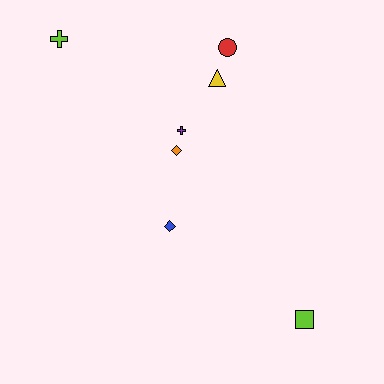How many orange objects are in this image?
There is 1 orange object.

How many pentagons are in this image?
There are no pentagons.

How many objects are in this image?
There are 7 objects.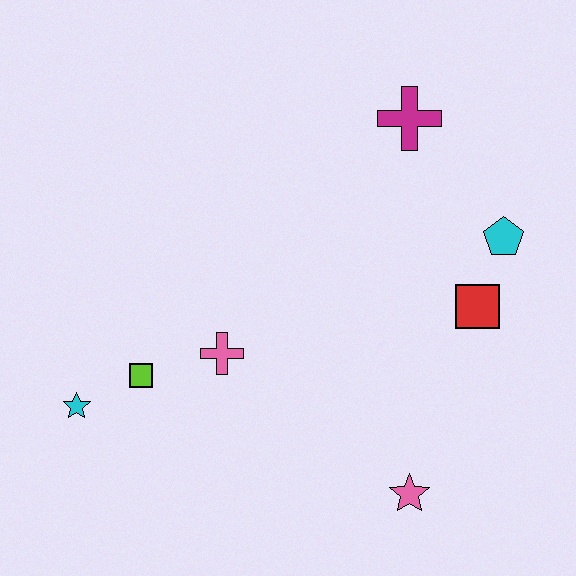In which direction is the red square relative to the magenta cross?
The red square is below the magenta cross.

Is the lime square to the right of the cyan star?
Yes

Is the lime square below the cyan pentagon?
Yes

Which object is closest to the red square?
The cyan pentagon is closest to the red square.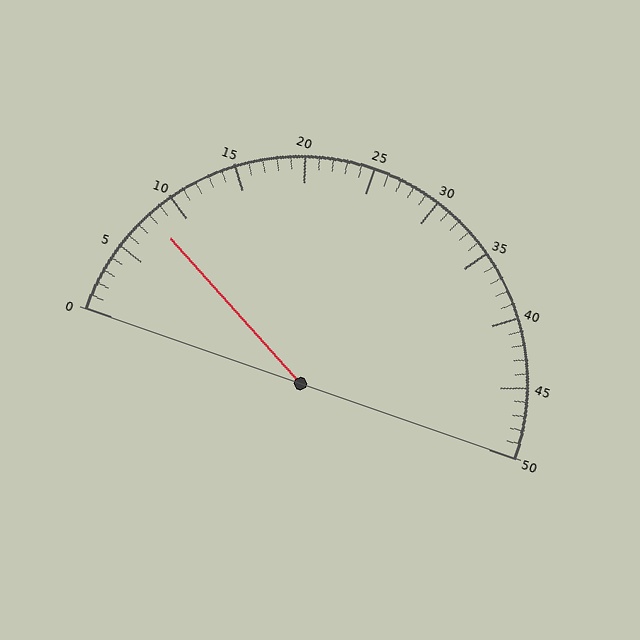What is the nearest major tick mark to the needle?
The nearest major tick mark is 10.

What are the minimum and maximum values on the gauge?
The gauge ranges from 0 to 50.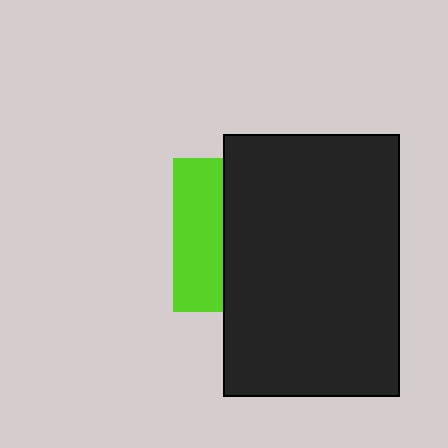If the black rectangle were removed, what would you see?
You would see the complete lime square.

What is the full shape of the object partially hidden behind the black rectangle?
The partially hidden object is a lime square.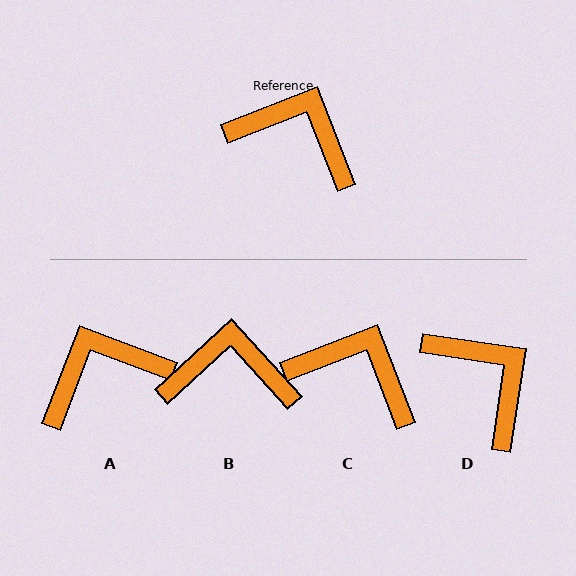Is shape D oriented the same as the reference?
No, it is off by about 30 degrees.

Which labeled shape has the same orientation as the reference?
C.